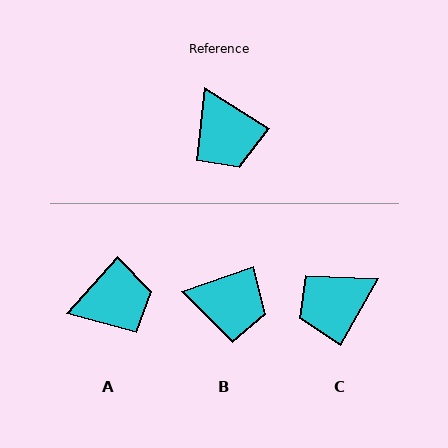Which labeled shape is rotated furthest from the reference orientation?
C, about 87 degrees away.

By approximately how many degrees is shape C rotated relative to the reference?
Approximately 87 degrees clockwise.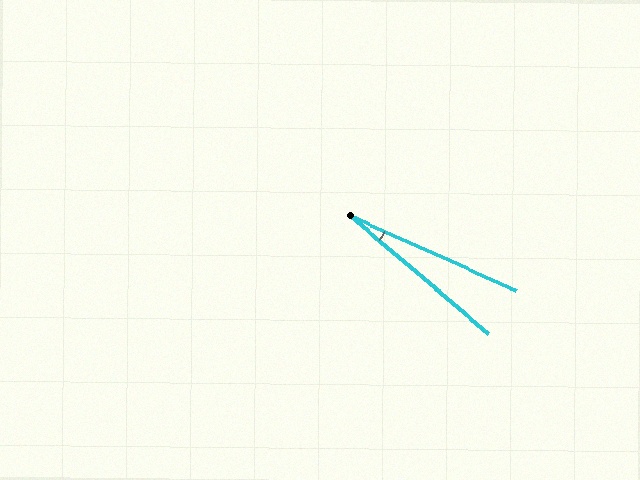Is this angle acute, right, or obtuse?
It is acute.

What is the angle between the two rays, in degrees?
Approximately 16 degrees.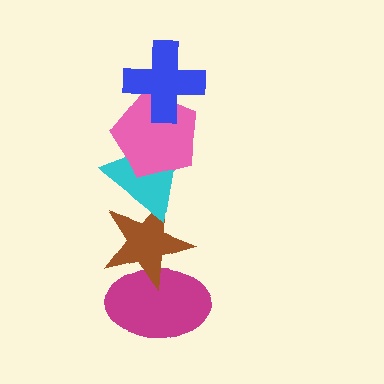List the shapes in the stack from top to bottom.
From top to bottom: the blue cross, the pink pentagon, the cyan triangle, the brown star, the magenta ellipse.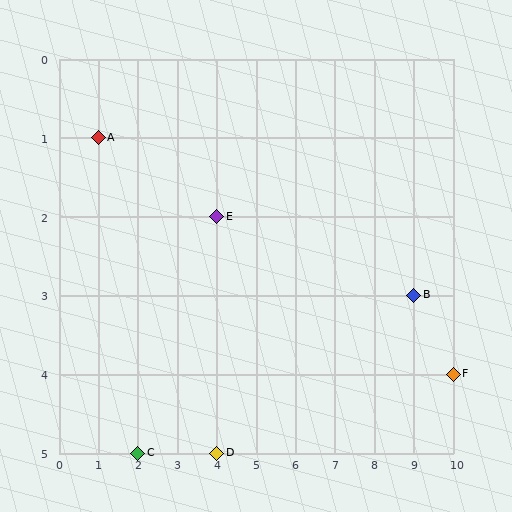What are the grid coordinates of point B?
Point B is at grid coordinates (9, 3).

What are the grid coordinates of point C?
Point C is at grid coordinates (2, 5).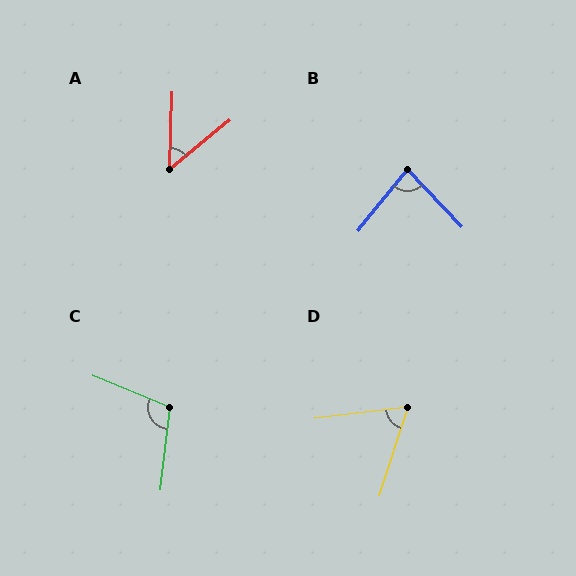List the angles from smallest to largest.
A (49°), D (65°), B (82°), C (106°).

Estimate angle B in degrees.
Approximately 82 degrees.